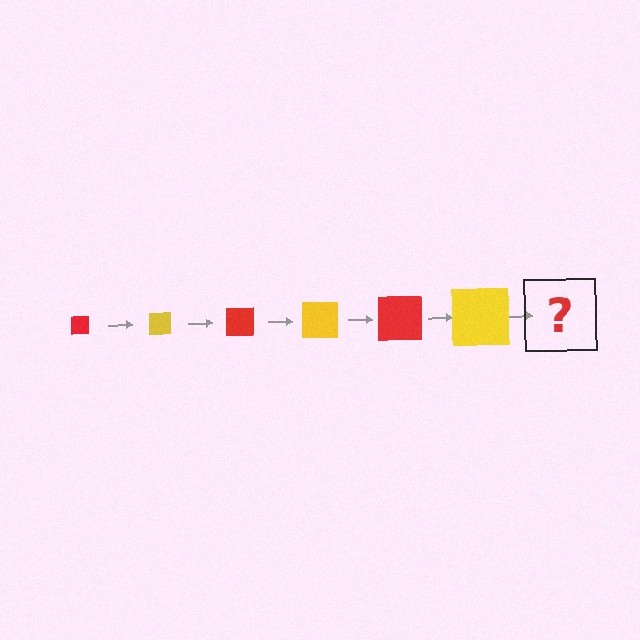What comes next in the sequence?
The next element should be a red square, larger than the previous one.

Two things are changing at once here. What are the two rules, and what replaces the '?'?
The two rules are that the square grows larger each step and the color cycles through red and yellow. The '?' should be a red square, larger than the previous one.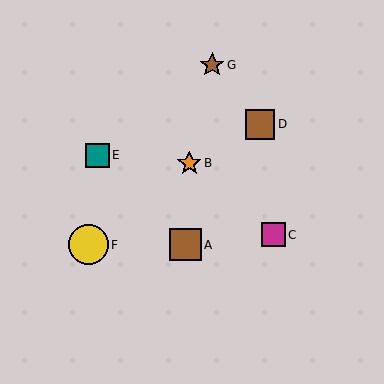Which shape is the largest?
The yellow circle (labeled F) is the largest.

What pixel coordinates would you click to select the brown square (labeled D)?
Click at (260, 124) to select the brown square D.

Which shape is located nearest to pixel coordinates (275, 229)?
The magenta square (labeled C) at (274, 235) is nearest to that location.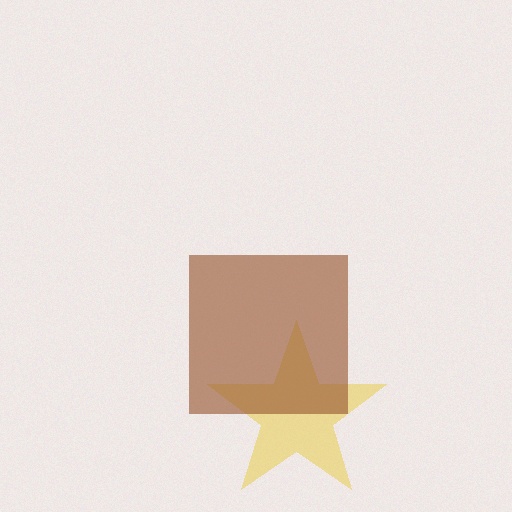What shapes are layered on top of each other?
The layered shapes are: a yellow star, a brown square.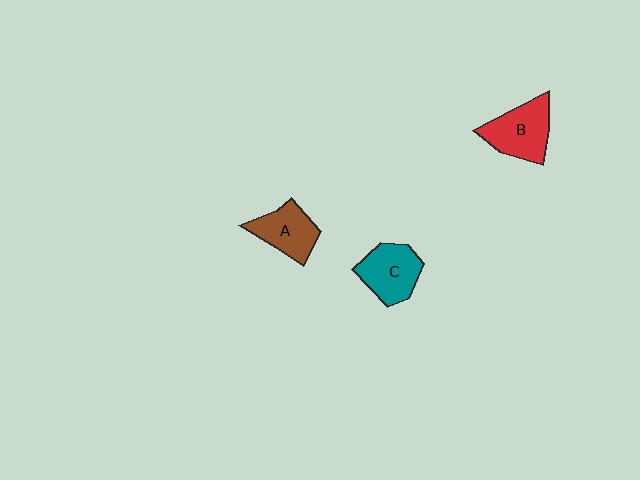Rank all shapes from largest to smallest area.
From largest to smallest: B (red), C (teal), A (brown).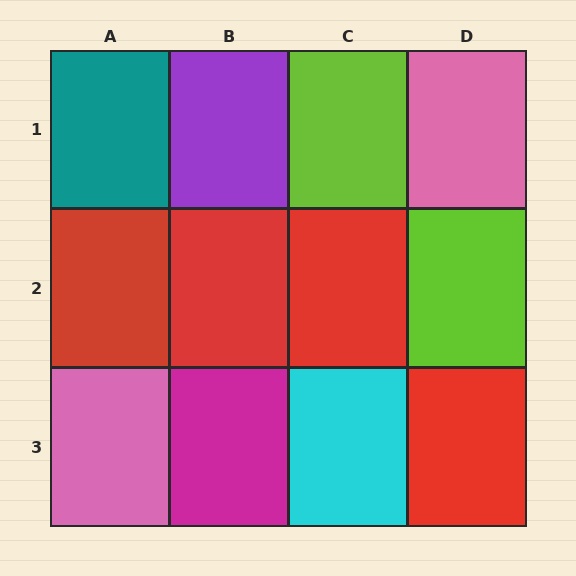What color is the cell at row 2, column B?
Red.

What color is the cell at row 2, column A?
Red.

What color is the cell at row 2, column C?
Red.